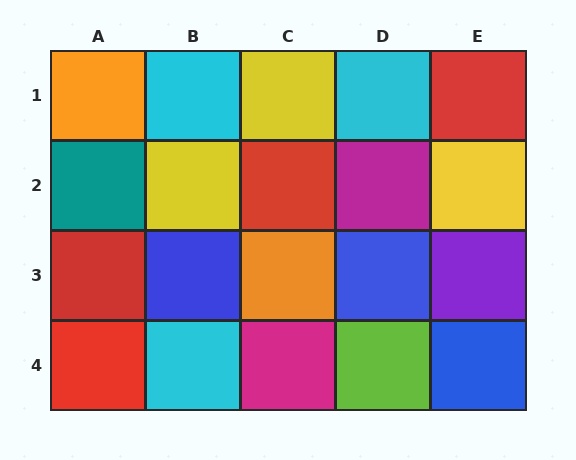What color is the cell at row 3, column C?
Orange.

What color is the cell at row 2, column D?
Magenta.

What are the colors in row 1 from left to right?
Orange, cyan, yellow, cyan, red.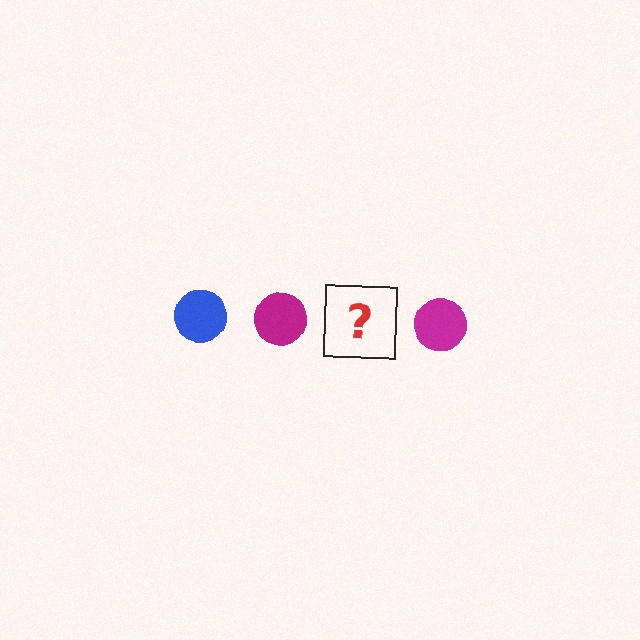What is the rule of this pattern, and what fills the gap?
The rule is that the pattern cycles through blue, magenta circles. The gap should be filled with a blue circle.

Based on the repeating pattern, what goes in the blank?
The blank should be a blue circle.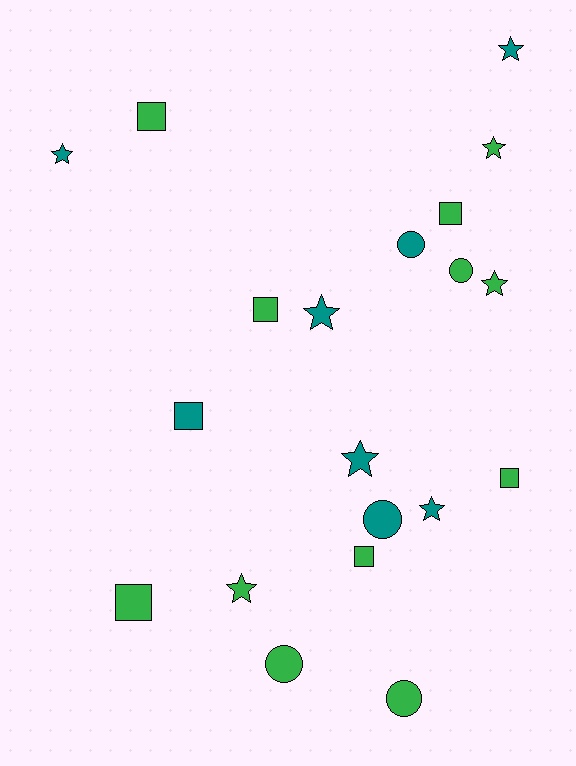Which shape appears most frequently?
Star, with 8 objects.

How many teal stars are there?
There are 5 teal stars.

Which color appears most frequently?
Green, with 12 objects.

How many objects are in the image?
There are 20 objects.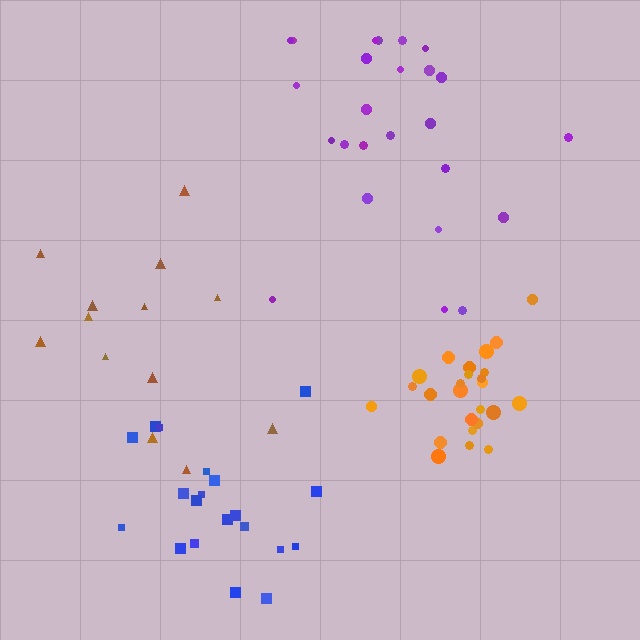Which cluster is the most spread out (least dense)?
Brown.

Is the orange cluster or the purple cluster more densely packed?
Orange.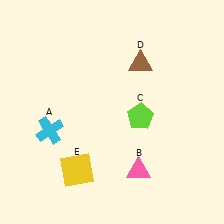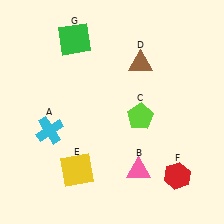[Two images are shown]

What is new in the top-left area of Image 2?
A green square (G) was added in the top-left area of Image 2.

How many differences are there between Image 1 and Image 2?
There are 2 differences between the two images.